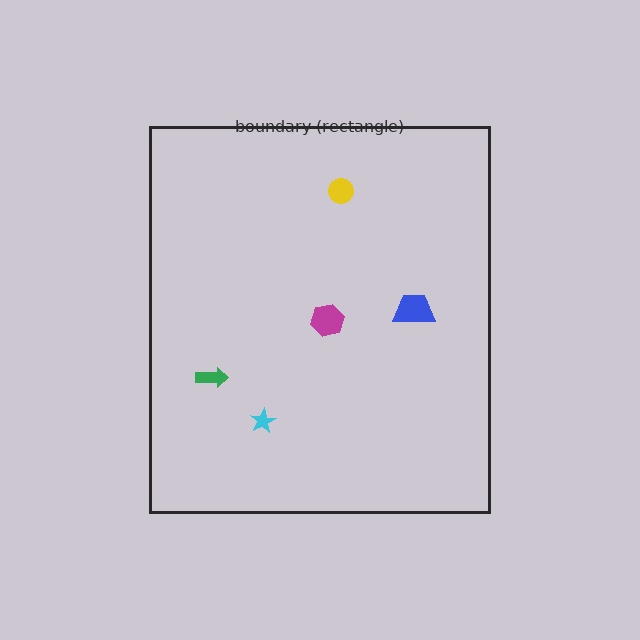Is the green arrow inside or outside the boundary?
Inside.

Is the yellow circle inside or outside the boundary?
Inside.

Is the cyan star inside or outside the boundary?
Inside.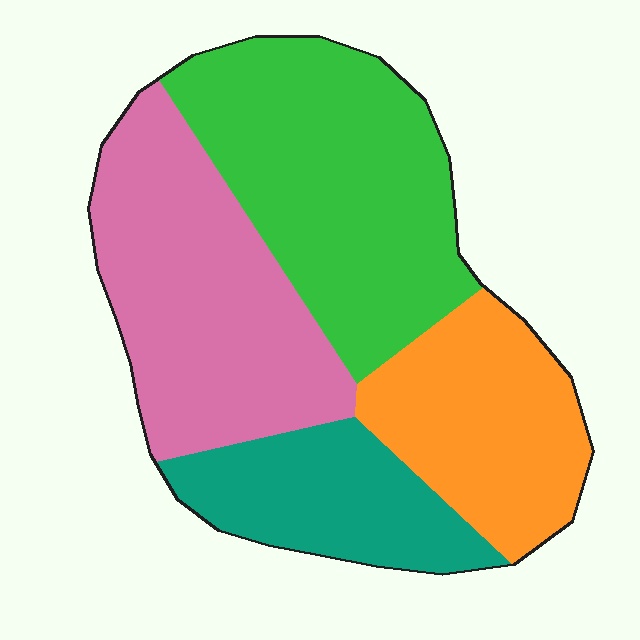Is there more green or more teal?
Green.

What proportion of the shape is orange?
Orange covers 20% of the shape.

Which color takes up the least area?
Teal, at roughly 15%.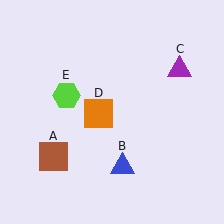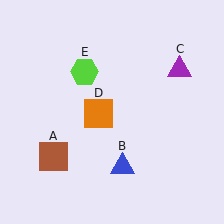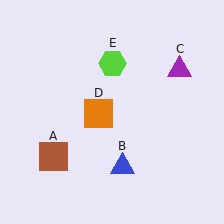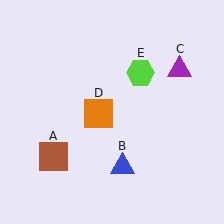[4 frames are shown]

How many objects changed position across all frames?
1 object changed position: lime hexagon (object E).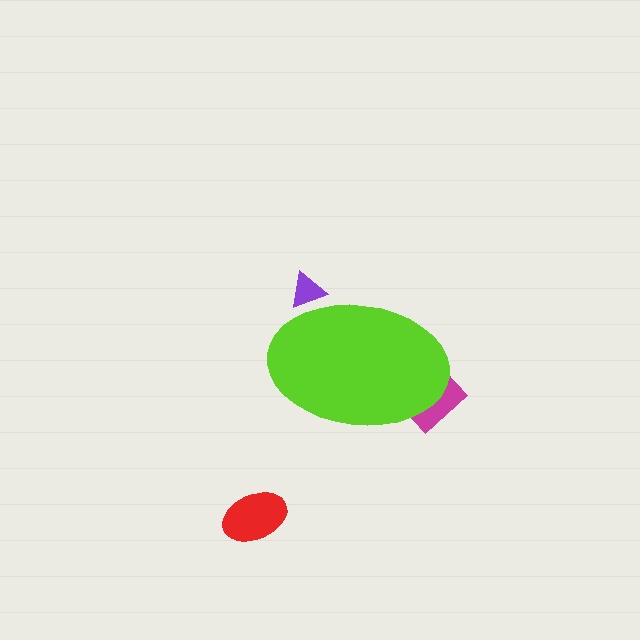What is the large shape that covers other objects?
A lime ellipse.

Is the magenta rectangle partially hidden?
Yes, the magenta rectangle is partially hidden behind the lime ellipse.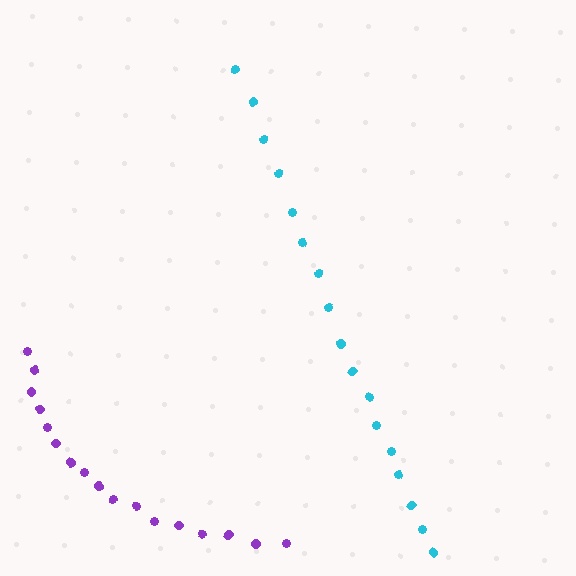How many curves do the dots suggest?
There are 2 distinct paths.